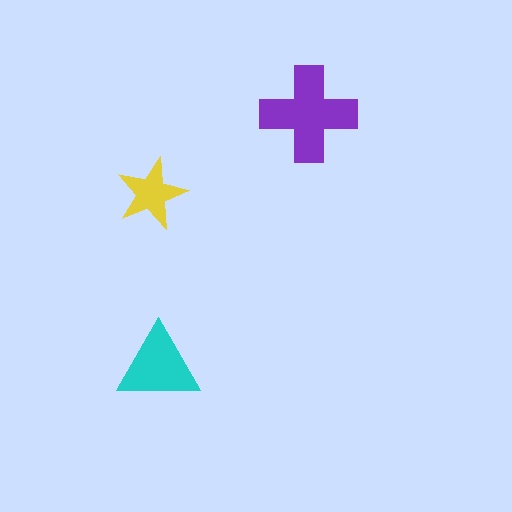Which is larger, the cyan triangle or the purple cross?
The purple cross.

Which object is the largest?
The purple cross.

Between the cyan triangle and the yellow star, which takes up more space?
The cyan triangle.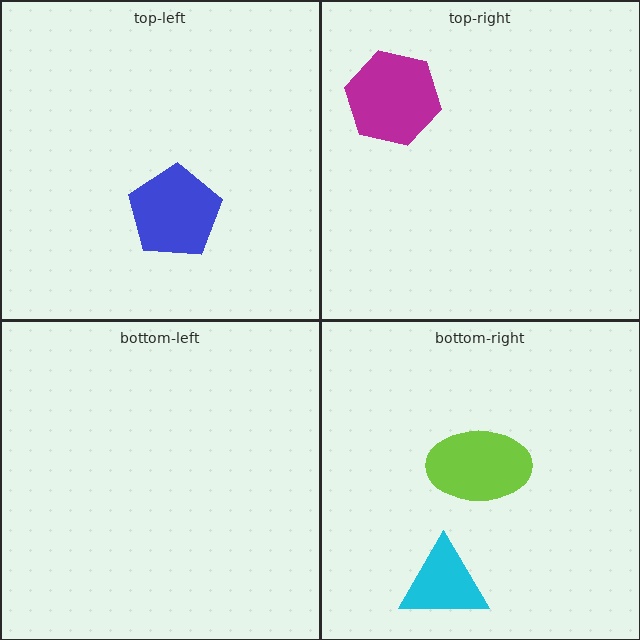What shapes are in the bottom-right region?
The lime ellipse, the cyan triangle.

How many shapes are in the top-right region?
1.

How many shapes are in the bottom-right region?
2.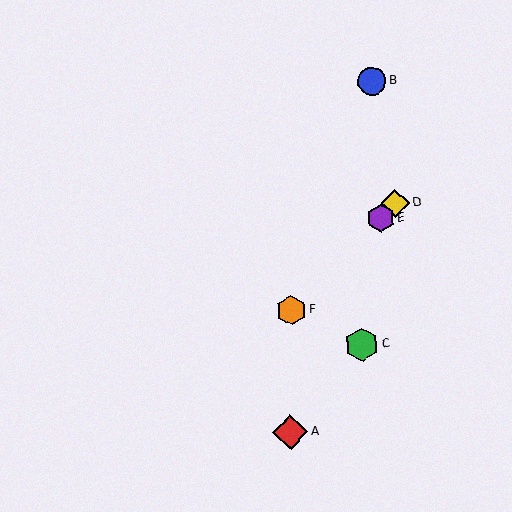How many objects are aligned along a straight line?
3 objects (D, E, F) are aligned along a straight line.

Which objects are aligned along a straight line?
Objects D, E, F are aligned along a straight line.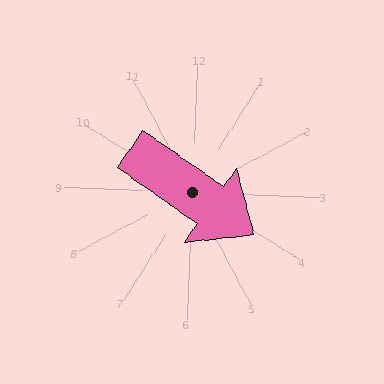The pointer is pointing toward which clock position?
Roughly 4 o'clock.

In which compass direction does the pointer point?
Southeast.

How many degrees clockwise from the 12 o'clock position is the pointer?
Approximately 123 degrees.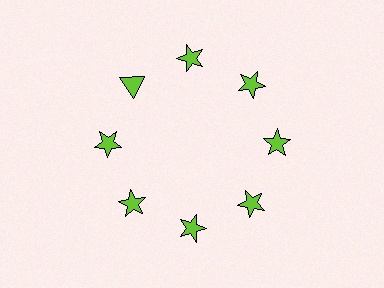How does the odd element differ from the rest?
It has a different shape: triangle instead of star.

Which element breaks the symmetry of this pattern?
The lime triangle at roughly the 10 o'clock position breaks the symmetry. All other shapes are lime stars.